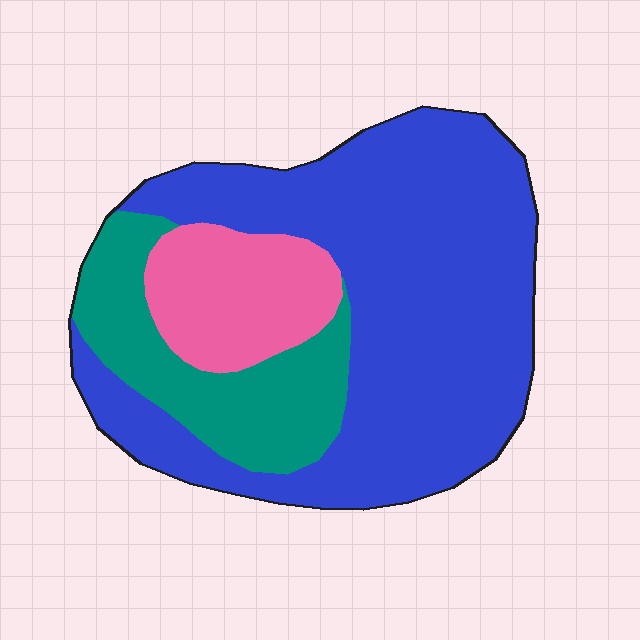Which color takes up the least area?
Pink, at roughly 15%.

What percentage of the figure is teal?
Teal takes up about one fifth (1/5) of the figure.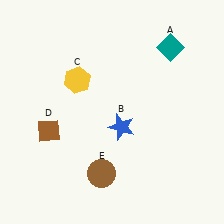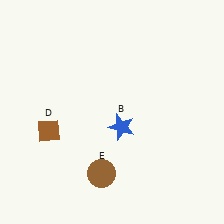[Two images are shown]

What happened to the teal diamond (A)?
The teal diamond (A) was removed in Image 2. It was in the top-right area of Image 1.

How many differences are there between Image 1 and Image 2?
There are 2 differences between the two images.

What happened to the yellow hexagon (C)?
The yellow hexagon (C) was removed in Image 2. It was in the top-left area of Image 1.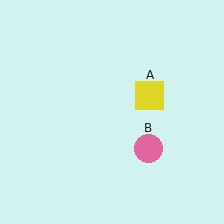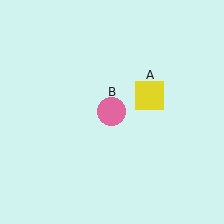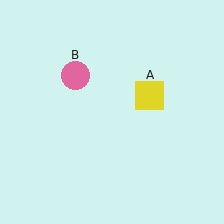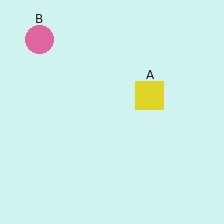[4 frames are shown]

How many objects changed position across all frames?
1 object changed position: pink circle (object B).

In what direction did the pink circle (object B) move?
The pink circle (object B) moved up and to the left.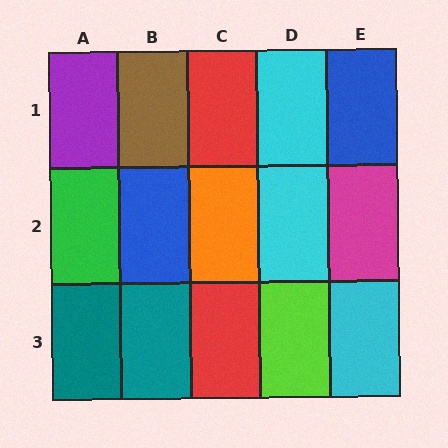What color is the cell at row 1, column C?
Red.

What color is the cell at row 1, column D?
Cyan.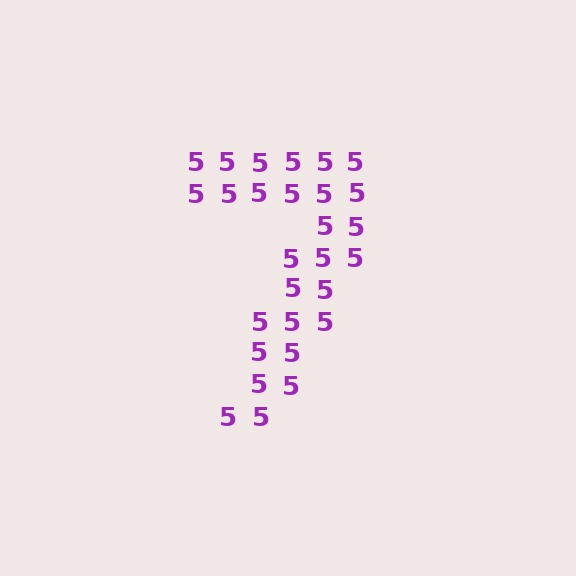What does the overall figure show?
The overall figure shows the digit 7.